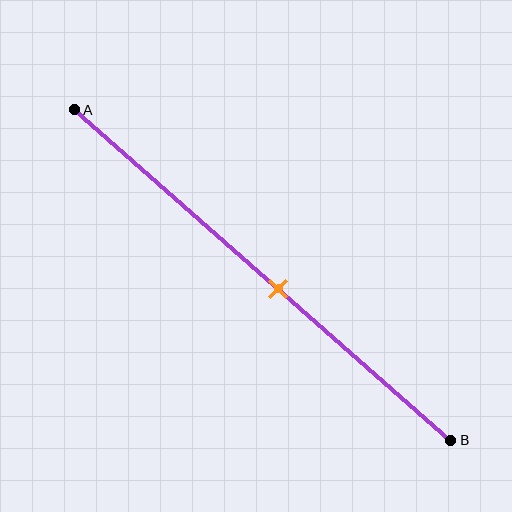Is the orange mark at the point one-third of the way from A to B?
No, the mark is at about 55% from A, not at the 33% one-third point.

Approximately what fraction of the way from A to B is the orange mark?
The orange mark is approximately 55% of the way from A to B.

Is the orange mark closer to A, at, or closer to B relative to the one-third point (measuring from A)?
The orange mark is closer to point B than the one-third point of segment AB.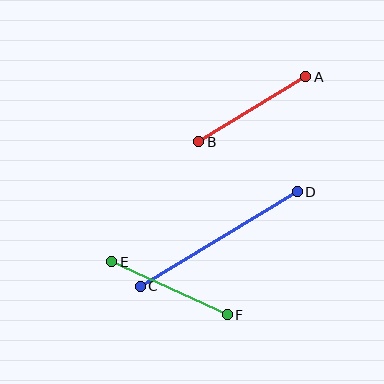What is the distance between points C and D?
The distance is approximately 183 pixels.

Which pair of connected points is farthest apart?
Points C and D are farthest apart.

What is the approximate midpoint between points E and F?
The midpoint is at approximately (169, 288) pixels.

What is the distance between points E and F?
The distance is approximately 127 pixels.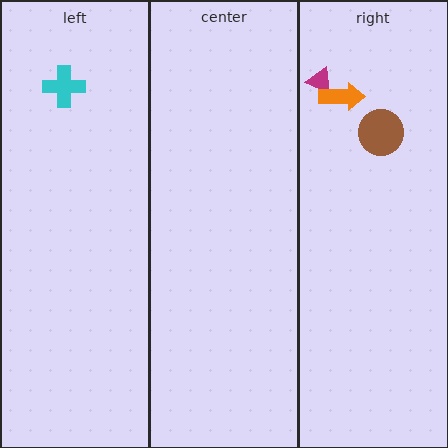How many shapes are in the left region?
1.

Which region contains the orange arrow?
The right region.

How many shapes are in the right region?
3.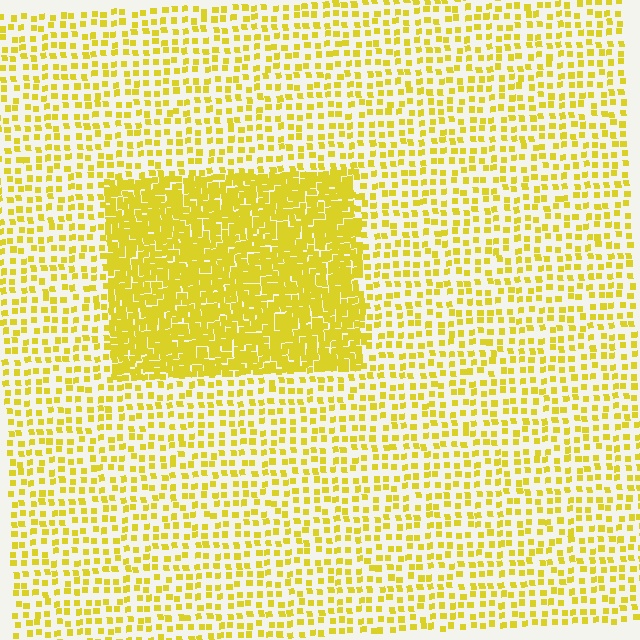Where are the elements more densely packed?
The elements are more densely packed inside the rectangle boundary.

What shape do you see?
I see a rectangle.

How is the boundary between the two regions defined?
The boundary is defined by a change in element density (approximately 2.7x ratio). All elements are the same color, size, and shape.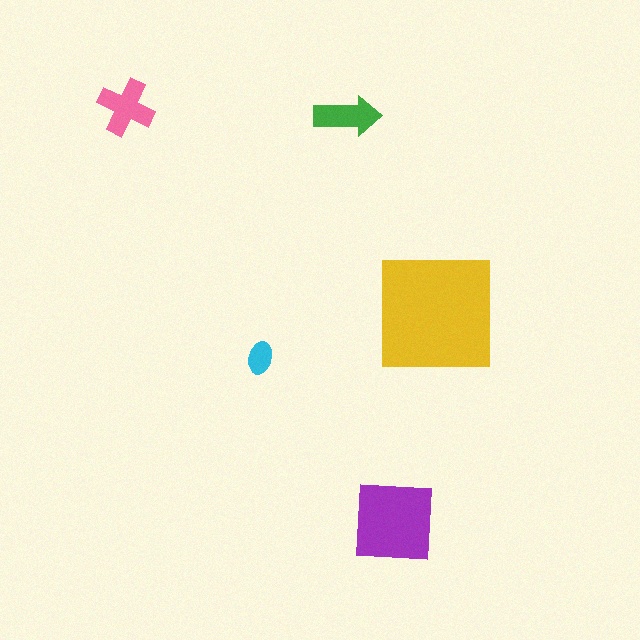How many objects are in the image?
There are 5 objects in the image.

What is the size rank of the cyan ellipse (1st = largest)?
5th.